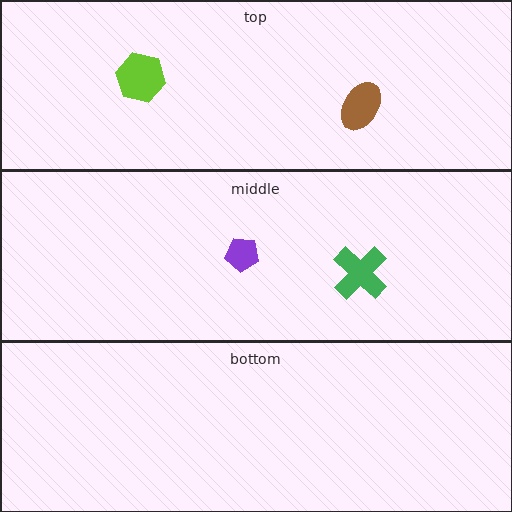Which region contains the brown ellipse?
The top region.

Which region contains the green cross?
The middle region.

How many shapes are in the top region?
2.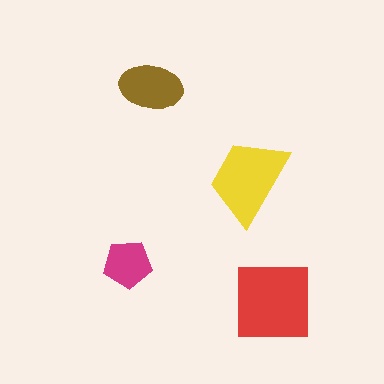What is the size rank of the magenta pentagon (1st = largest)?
4th.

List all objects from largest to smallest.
The red square, the yellow trapezoid, the brown ellipse, the magenta pentagon.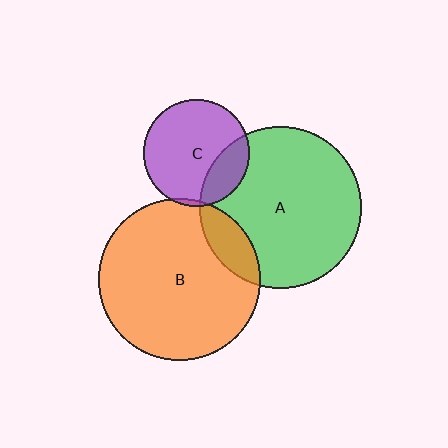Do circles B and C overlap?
Yes.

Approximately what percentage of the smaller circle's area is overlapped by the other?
Approximately 5%.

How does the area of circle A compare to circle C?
Approximately 2.3 times.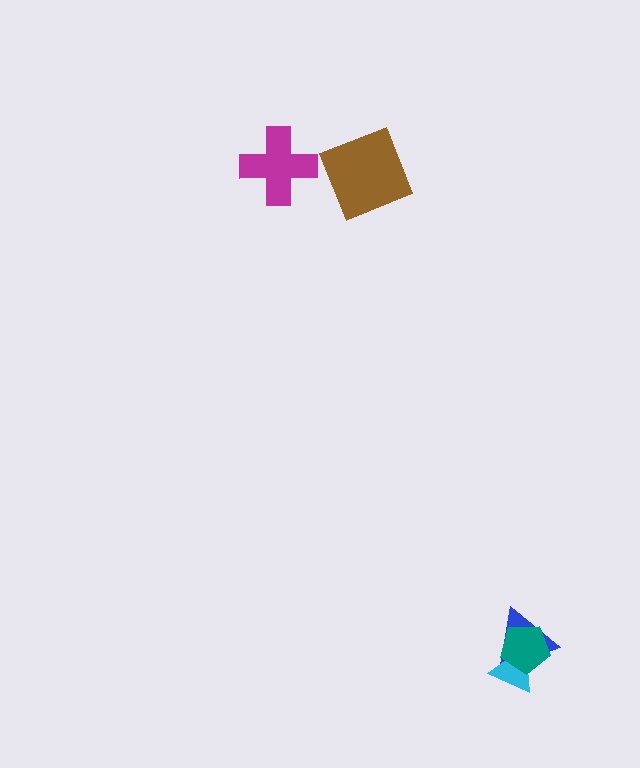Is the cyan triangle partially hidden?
Yes, it is partially covered by another shape.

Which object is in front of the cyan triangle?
The teal pentagon is in front of the cyan triangle.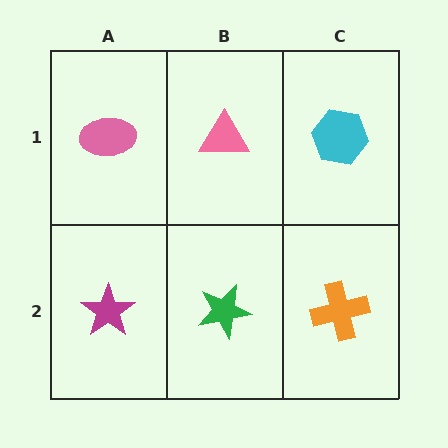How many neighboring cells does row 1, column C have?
2.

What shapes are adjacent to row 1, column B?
A green star (row 2, column B), a pink ellipse (row 1, column A), a cyan hexagon (row 1, column C).